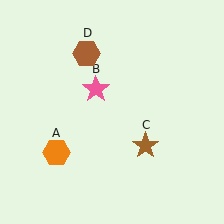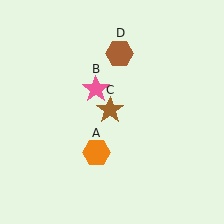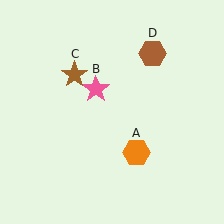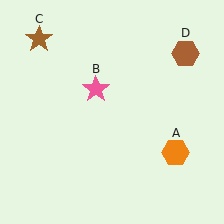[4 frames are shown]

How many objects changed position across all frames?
3 objects changed position: orange hexagon (object A), brown star (object C), brown hexagon (object D).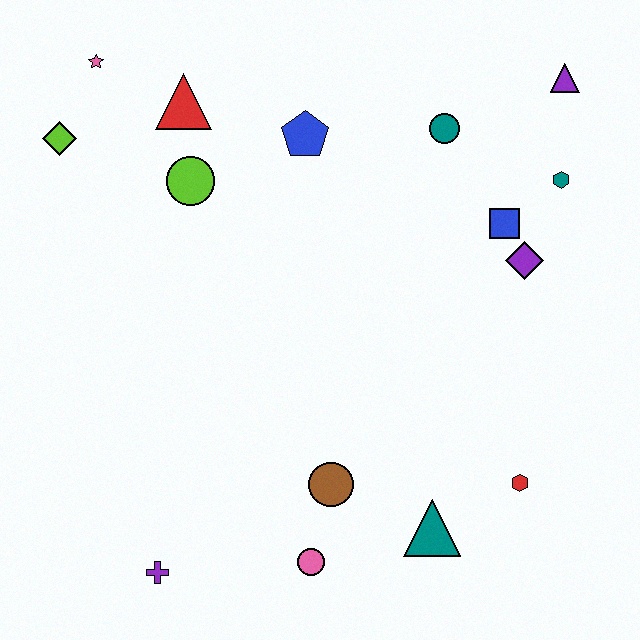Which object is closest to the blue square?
The purple diamond is closest to the blue square.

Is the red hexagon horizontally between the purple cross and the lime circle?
No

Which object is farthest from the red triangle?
The red hexagon is farthest from the red triangle.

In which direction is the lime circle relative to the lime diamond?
The lime circle is to the right of the lime diamond.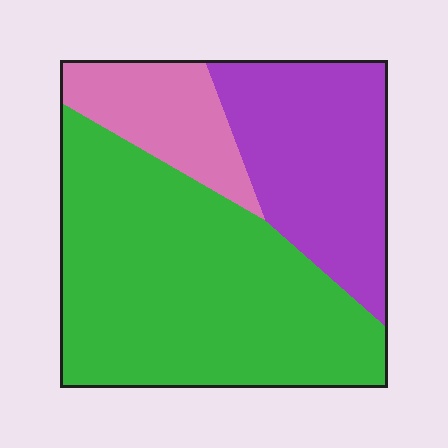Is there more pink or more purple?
Purple.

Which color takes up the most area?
Green, at roughly 55%.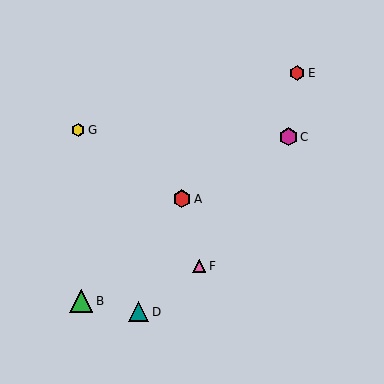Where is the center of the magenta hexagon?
The center of the magenta hexagon is at (289, 137).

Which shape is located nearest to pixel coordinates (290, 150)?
The magenta hexagon (labeled C) at (289, 137) is nearest to that location.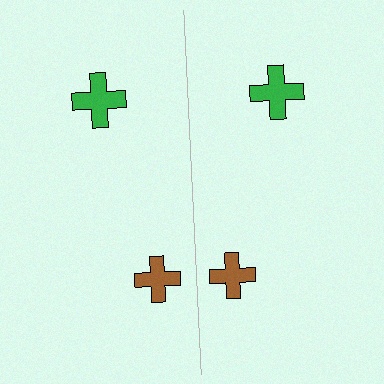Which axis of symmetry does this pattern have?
The pattern has a vertical axis of symmetry running through the center of the image.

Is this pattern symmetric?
Yes, this pattern has bilateral (reflection) symmetry.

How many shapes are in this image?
There are 4 shapes in this image.